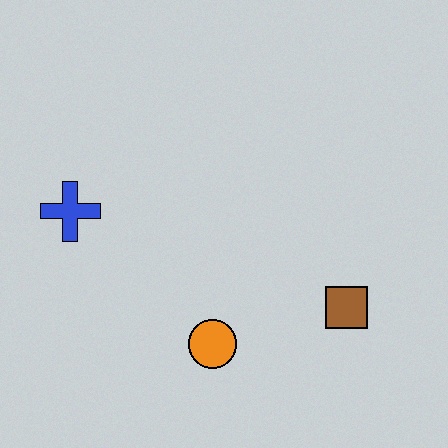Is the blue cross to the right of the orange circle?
No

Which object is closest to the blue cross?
The orange circle is closest to the blue cross.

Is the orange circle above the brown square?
No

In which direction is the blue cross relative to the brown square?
The blue cross is to the left of the brown square.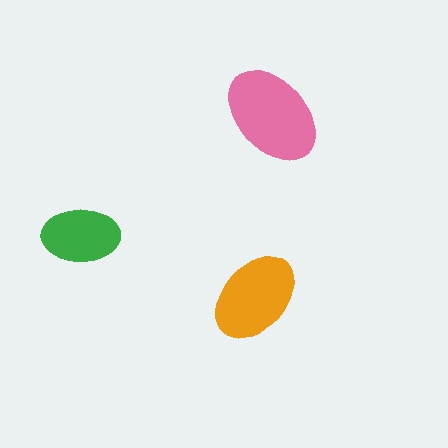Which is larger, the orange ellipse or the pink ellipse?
The pink one.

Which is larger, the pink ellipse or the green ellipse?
The pink one.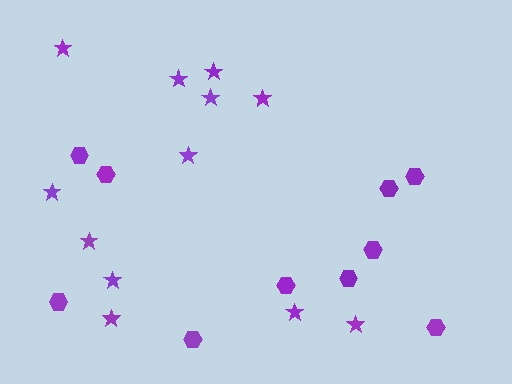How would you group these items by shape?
There are 2 groups: one group of hexagons (10) and one group of stars (12).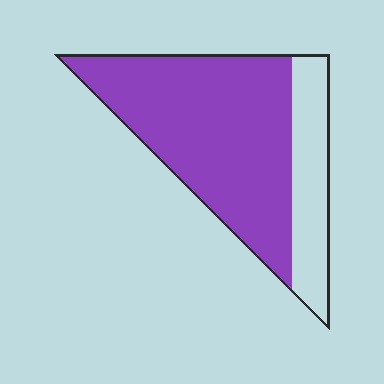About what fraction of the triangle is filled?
About three quarters (3/4).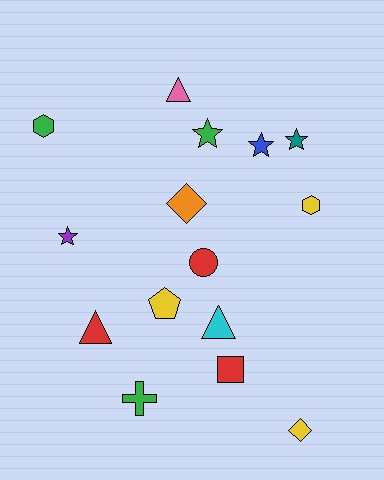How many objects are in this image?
There are 15 objects.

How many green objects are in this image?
There are 3 green objects.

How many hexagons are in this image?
There are 2 hexagons.